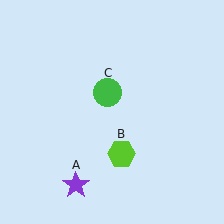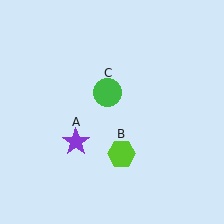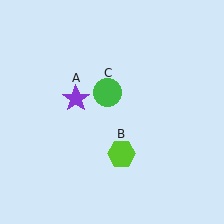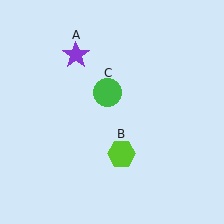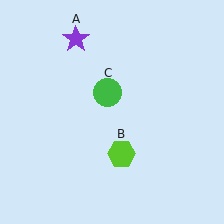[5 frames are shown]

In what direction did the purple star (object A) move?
The purple star (object A) moved up.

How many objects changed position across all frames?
1 object changed position: purple star (object A).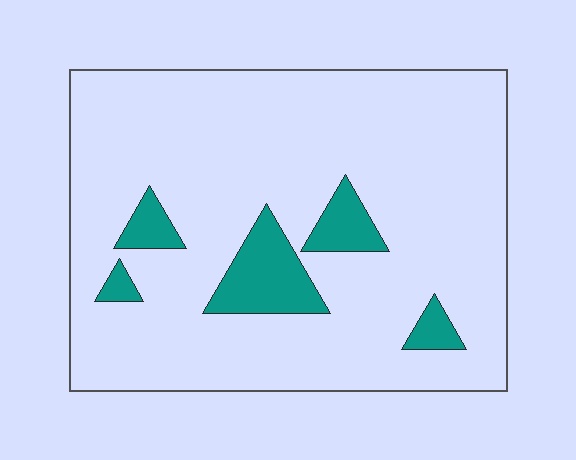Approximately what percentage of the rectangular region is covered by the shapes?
Approximately 10%.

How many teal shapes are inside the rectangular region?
5.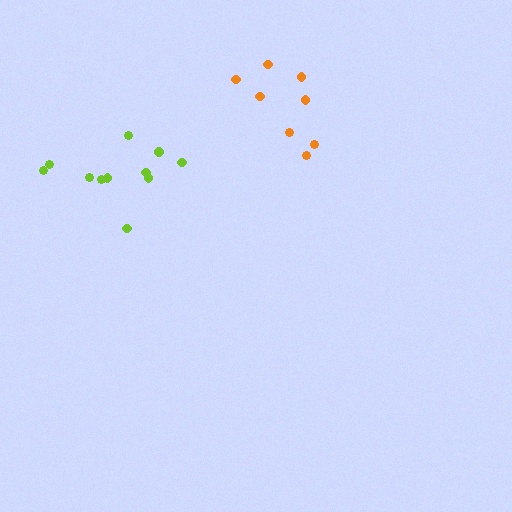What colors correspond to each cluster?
The clusters are colored: lime, orange.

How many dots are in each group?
Group 1: 11 dots, Group 2: 8 dots (19 total).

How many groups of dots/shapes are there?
There are 2 groups.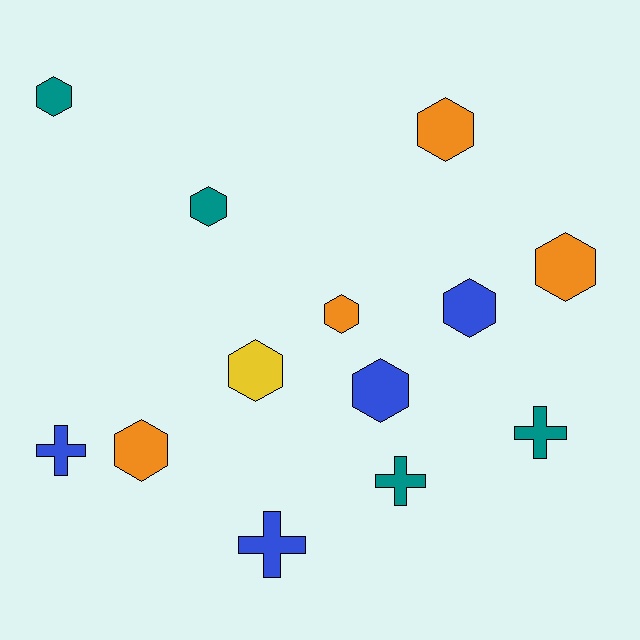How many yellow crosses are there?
There are no yellow crosses.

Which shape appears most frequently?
Hexagon, with 9 objects.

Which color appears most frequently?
Orange, with 4 objects.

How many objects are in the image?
There are 13 objects.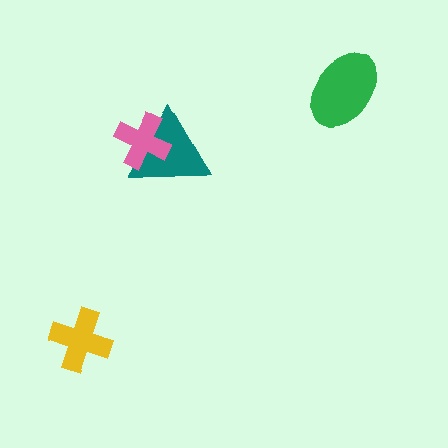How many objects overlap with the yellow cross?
0 objects overlap with the yellow cross.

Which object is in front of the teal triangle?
The pink cross is in front of the teal triangle.